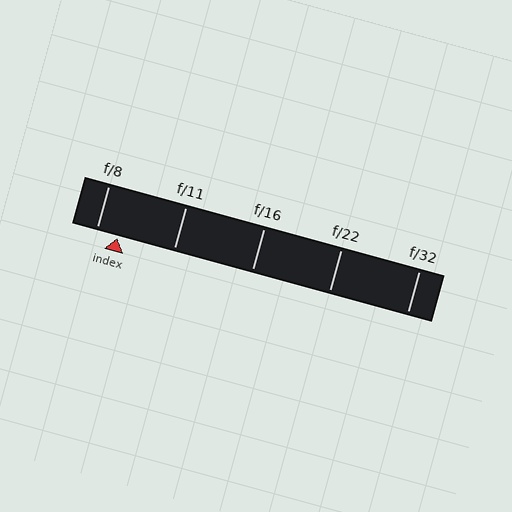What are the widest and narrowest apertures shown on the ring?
The widest aperture shown is f/8 and the narrowest is f/32.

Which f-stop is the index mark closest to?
The index mark is closest to f/8.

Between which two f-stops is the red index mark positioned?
The index mark is between f/8 and f/11.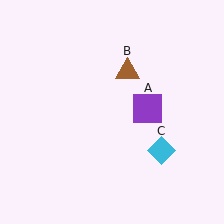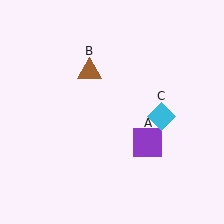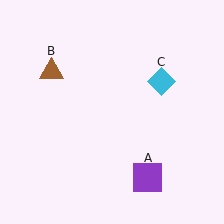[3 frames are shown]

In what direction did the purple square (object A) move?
The purple square (object A) moved down.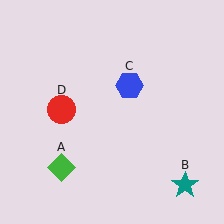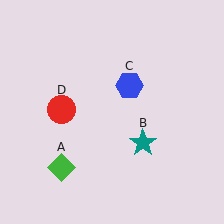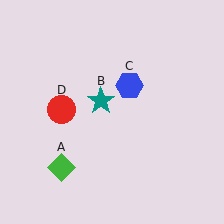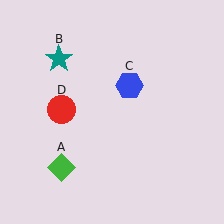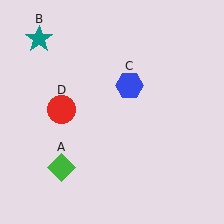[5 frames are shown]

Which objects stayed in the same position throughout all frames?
Green diamond (object A) and blue hexagon (object C) and red circle (object D) remained stationary.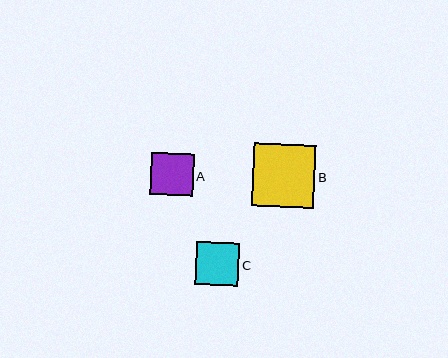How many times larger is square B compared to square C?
Square B is approximately 1.4 times the size of square C.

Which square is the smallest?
Square A is the smallest with a size of approximately 42 pixels.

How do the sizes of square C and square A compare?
Square C and square A are approximately the same size.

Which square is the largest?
Square B is the largest with a size of approximately 62 pixels.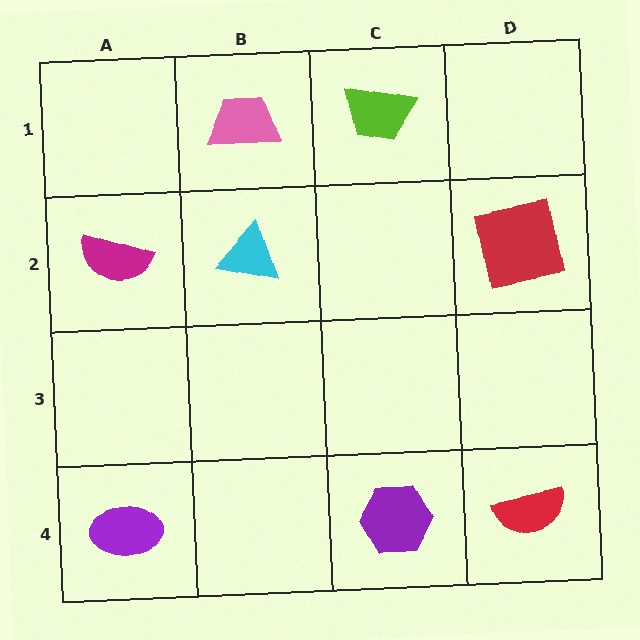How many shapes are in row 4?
3 shapes.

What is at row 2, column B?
A cyan triangle.